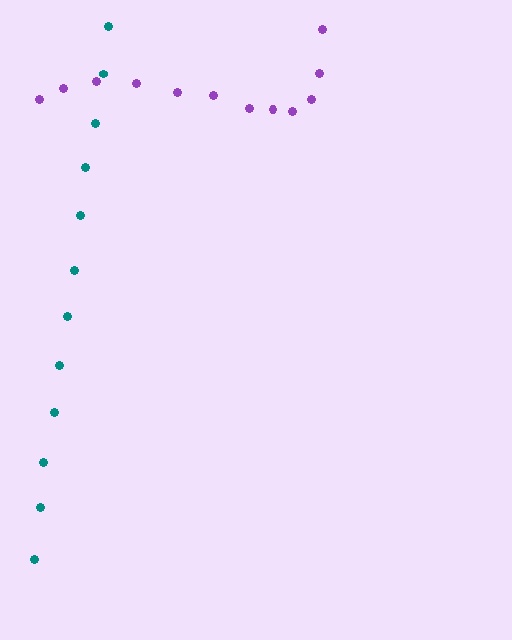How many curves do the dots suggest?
There are 2 distinct paths.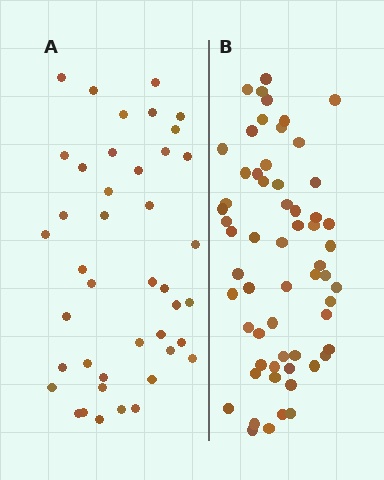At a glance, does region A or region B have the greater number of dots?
Region B (the right region) has more dots.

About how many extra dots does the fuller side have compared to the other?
Region B has approximately 20 more dots than region A.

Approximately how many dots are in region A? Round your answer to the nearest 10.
About 40 dots. (The exact count is 42, which rounds to 40.)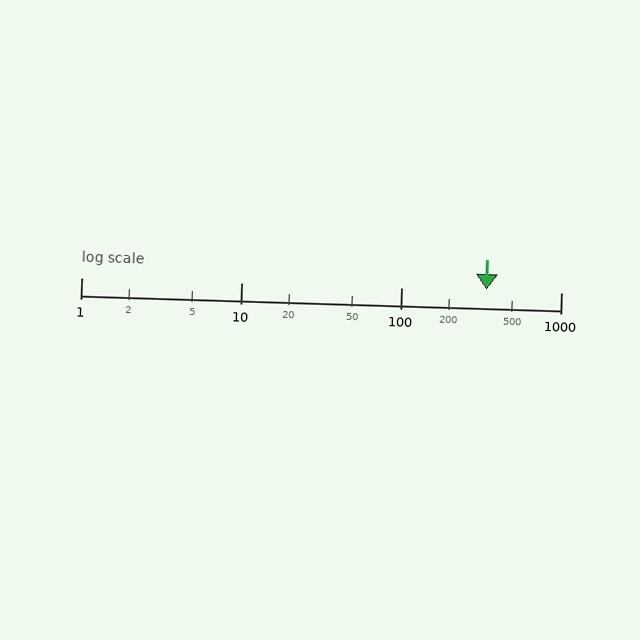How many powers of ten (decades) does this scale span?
The scale spans 3 decades, from 1 to 1000.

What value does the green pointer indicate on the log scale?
The pointer indicates approximately 340.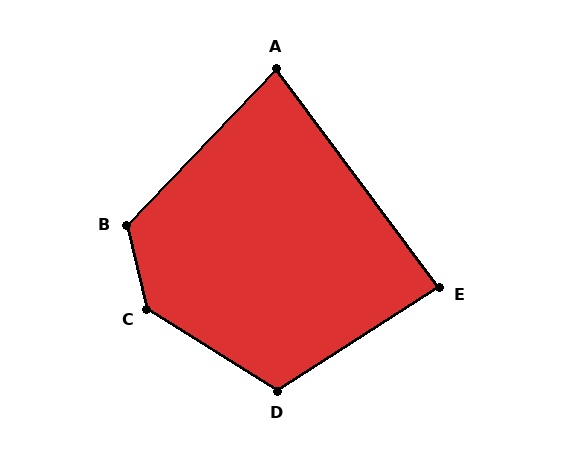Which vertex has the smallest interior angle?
A, at approximately 80 degrees.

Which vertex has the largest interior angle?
C, at approximately 136 degrees.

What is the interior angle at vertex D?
Approximately 115 degrees (obtuse).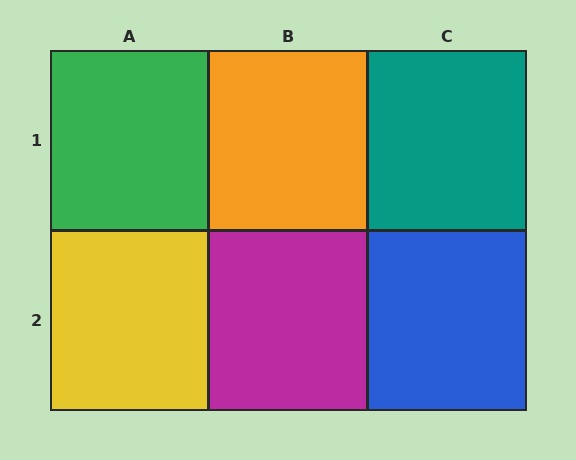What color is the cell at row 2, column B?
Magenta.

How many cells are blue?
1 cell is blue.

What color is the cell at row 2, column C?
Blue.